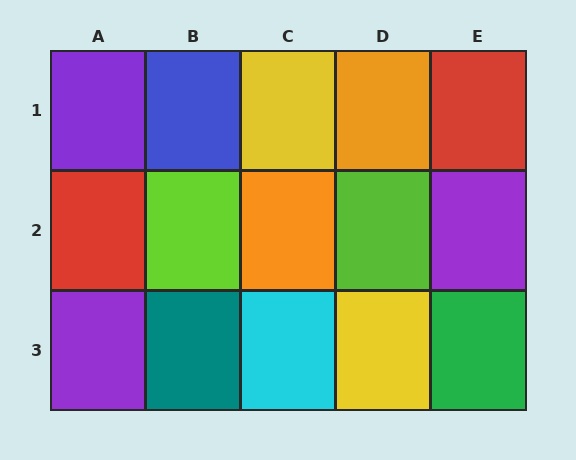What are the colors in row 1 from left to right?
Purple, blue, yellow, orange, red.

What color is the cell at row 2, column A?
Red.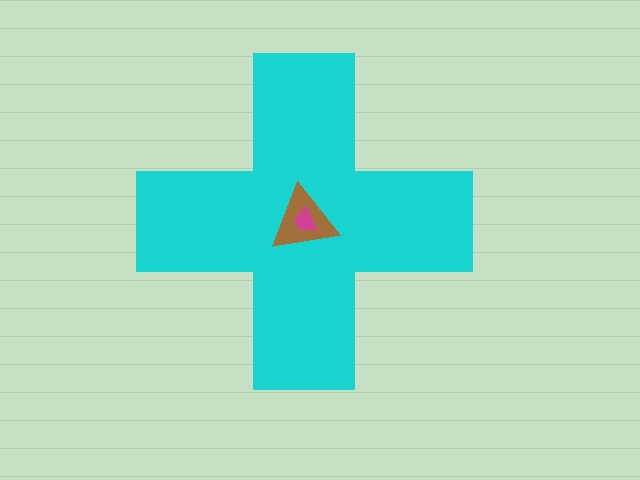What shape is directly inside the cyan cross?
The brown triangle.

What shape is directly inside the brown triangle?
The magenta trapezoid.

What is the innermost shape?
The magenta trapezoid.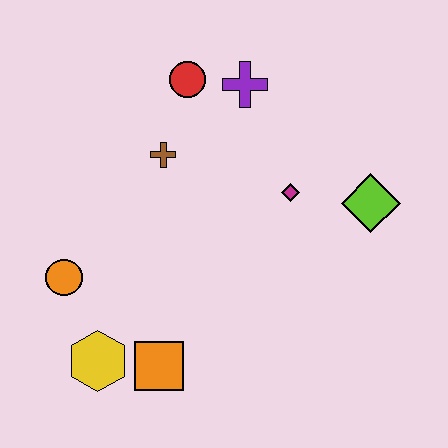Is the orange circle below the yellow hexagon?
No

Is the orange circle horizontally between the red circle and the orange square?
No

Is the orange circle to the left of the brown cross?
Yes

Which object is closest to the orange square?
The yellow hexagon is closest to the orange square.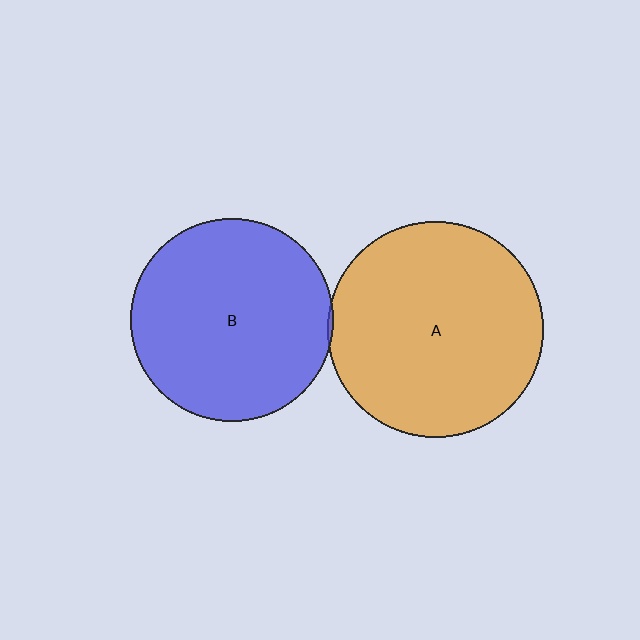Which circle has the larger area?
Circle A (orange).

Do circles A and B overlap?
Yes.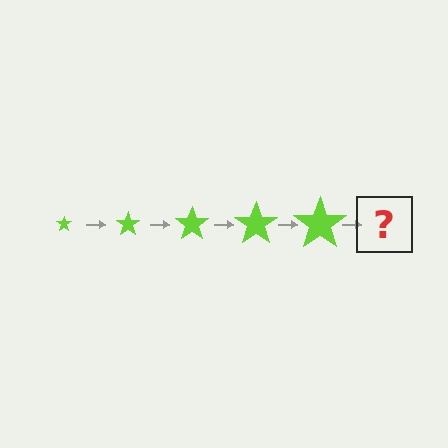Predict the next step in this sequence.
The next step is a lime star, larger than the previous one.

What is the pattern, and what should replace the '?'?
The pattern is that the star gets progressively larger each step. The '?' should be a lime star, larger than the previous one.